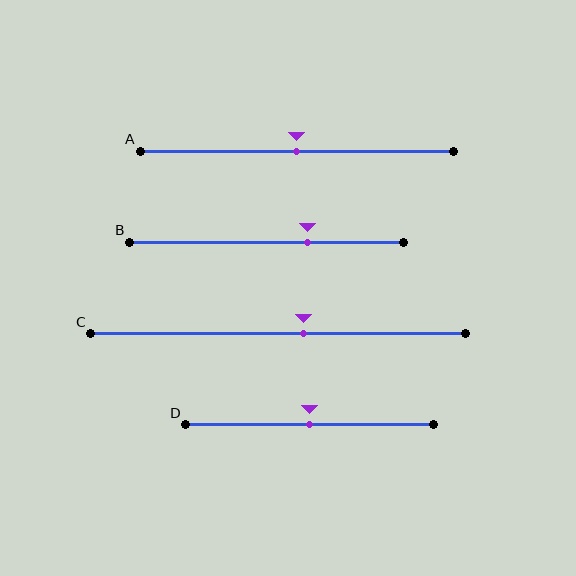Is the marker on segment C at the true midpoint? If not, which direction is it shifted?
No, the marker on segment C is shifted to the right by about 7% of the segment length.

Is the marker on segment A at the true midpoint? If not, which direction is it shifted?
Yes, the marker on segment A is at the true midpoint.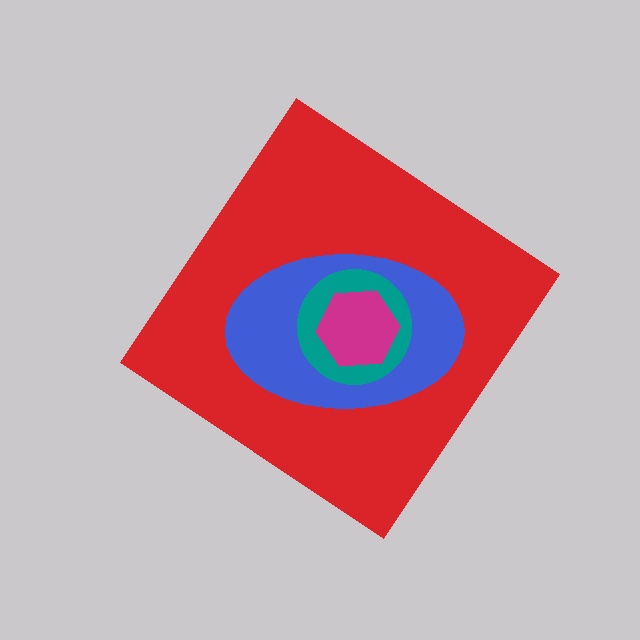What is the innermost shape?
The magenta hexagon.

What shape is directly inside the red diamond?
The blue ellipse.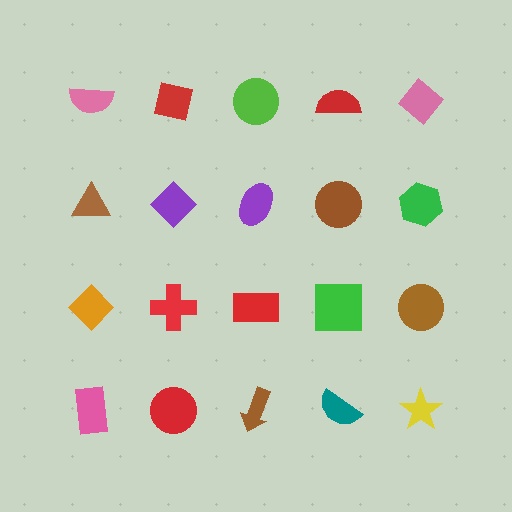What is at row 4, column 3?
A brown arrow.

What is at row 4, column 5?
A yellow star.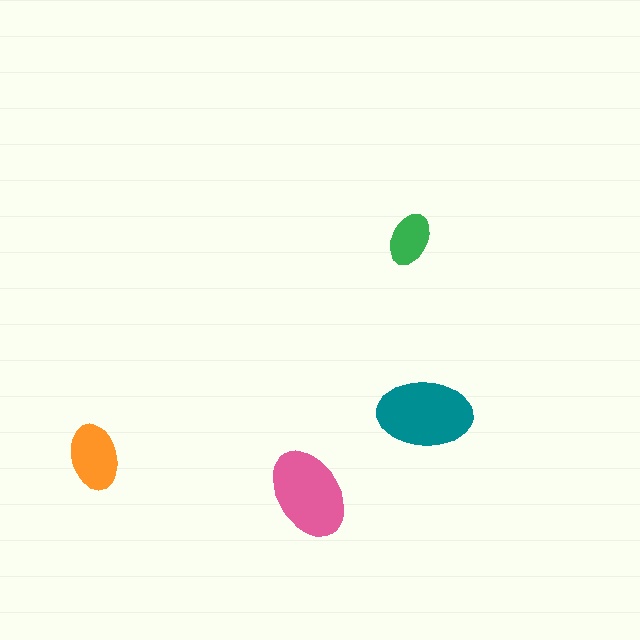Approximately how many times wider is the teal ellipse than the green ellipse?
About 2 times wider.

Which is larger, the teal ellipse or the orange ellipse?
The teal one.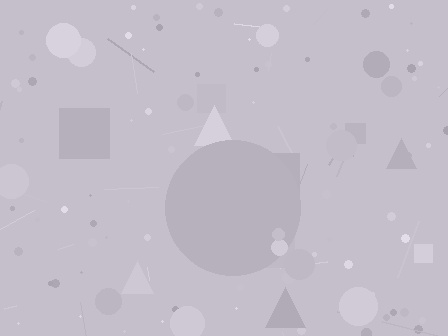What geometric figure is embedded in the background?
A circle is embedded in the background.